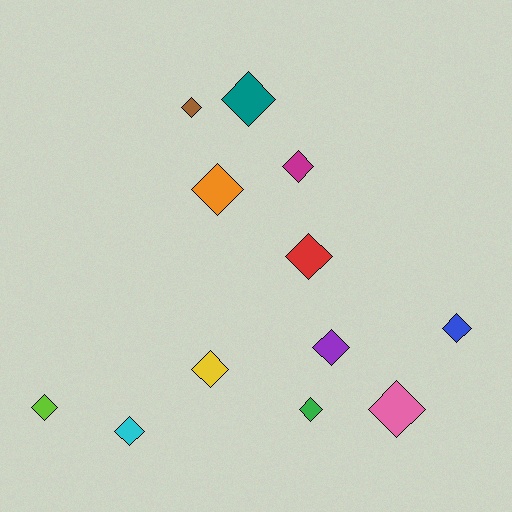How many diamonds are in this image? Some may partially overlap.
There are 12 diamonds.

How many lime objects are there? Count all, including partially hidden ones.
There is 1 lime object.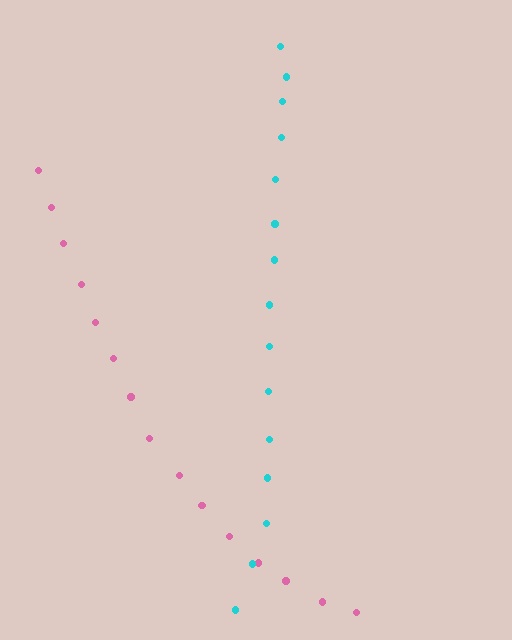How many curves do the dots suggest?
There are 2 distinct paths.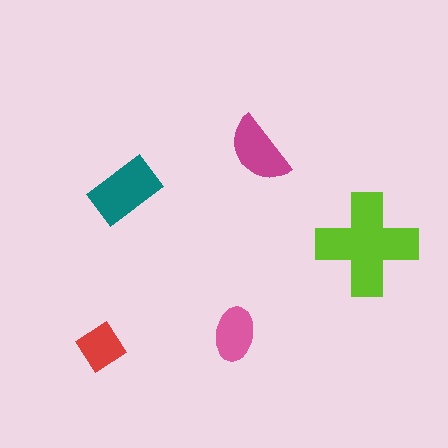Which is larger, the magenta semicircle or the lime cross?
The lime cross.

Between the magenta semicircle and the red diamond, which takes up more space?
The magenta semicircle.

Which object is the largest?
The lime cross.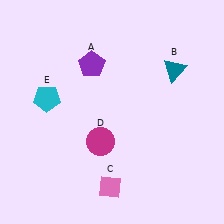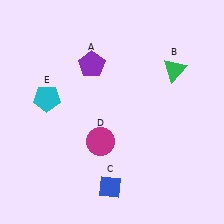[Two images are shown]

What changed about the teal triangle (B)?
In Image 1, B is teal. In Image 2, it changed to green.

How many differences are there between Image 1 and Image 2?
There are 2 differences between the two images.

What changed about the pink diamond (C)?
In Image 1, C is pink. In Image 2, it changed to blue.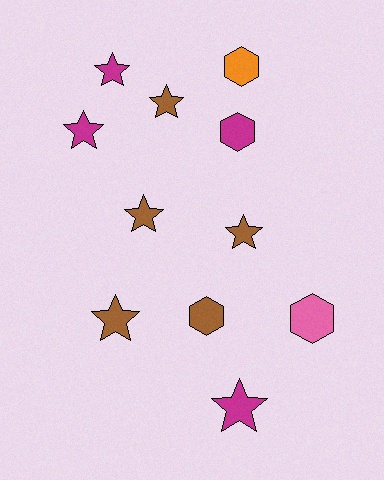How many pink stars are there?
There are no pink stars.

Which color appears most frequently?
Brown, with 5 objects.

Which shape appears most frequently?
Star, with 7 objects.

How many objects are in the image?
There are 11 objects.